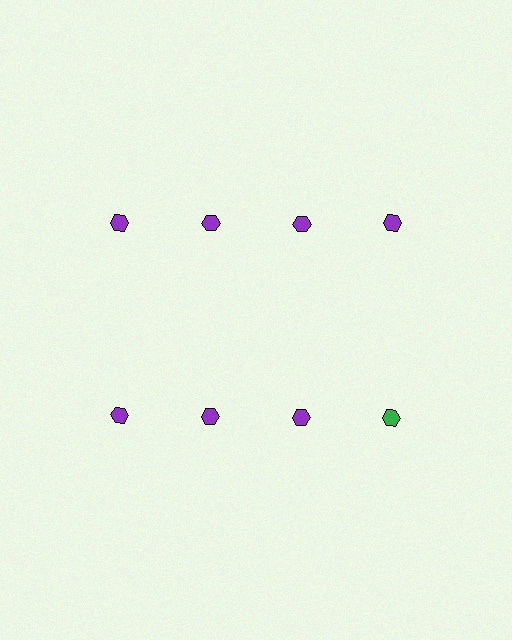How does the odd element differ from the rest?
It has a different color: green instead of purple.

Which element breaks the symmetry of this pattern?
The green hexagon in the second row, second from right column breaks the symmetry. All other shapes are purple hexagons.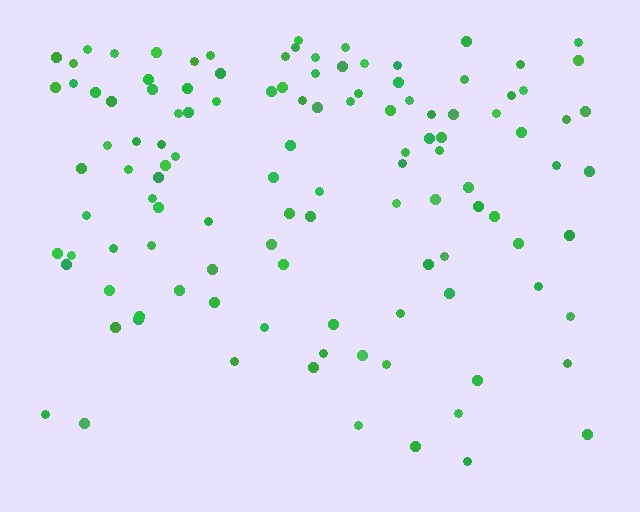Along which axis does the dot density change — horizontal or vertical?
Vertical.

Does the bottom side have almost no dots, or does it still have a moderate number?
Still a moderate number, just noticeably fewer than the top.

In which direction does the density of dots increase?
From bottom to top, with the top side densest.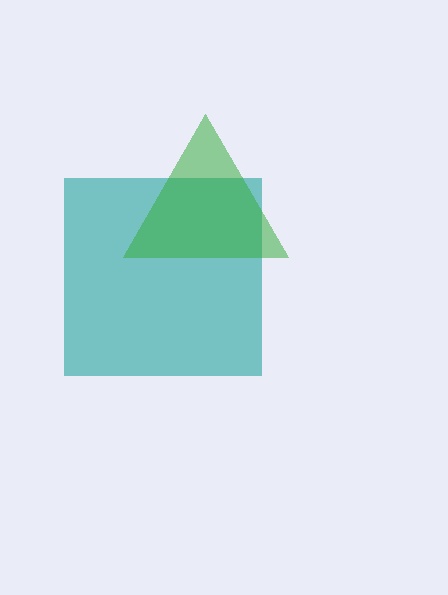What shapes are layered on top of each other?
The layered shapes are: a teal square, a green triangle.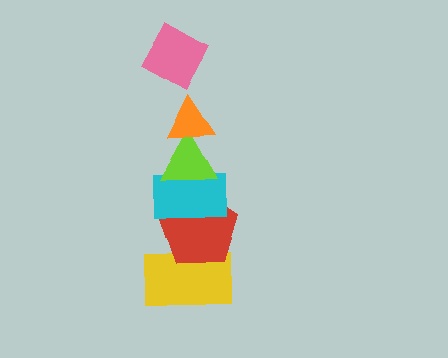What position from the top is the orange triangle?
The orange triangle is 2nd from the top.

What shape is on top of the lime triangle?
The orange triangle is on top of the lime triangle.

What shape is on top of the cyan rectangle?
The lime triangle is on top of the cyan rectangle.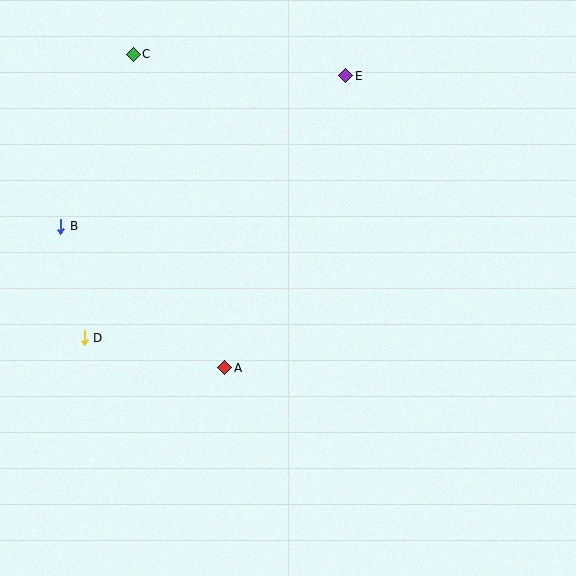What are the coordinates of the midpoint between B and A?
The midpoint between B and A is at (143, 297).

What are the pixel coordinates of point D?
Point D is at (84, 338).